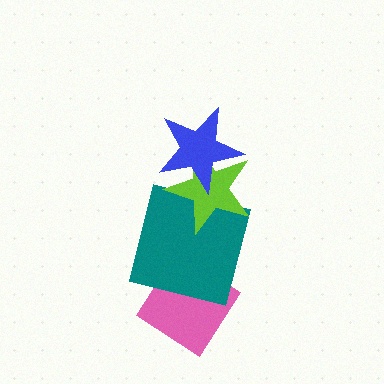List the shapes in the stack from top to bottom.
From top to bottom: the blue star, the lime star, the teal square, the pink diamond.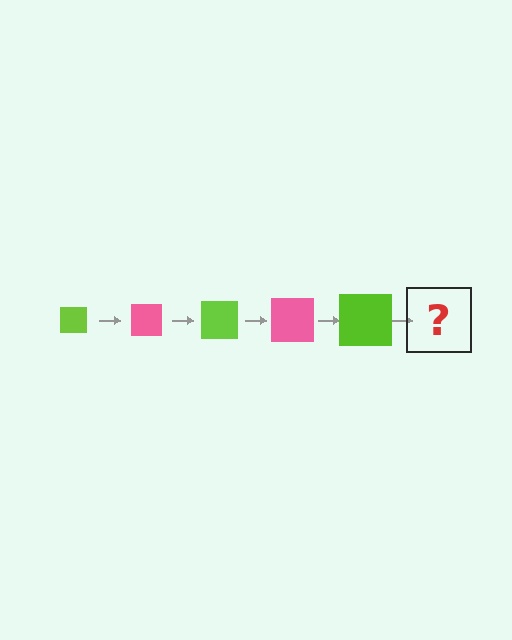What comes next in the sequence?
The next element should be a pink square, larger than the previous one.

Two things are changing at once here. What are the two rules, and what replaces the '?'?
The two rules are that the square grows larger each step and the color cycles through lime and pink. The '?' should be a pink square, larger than the previous one.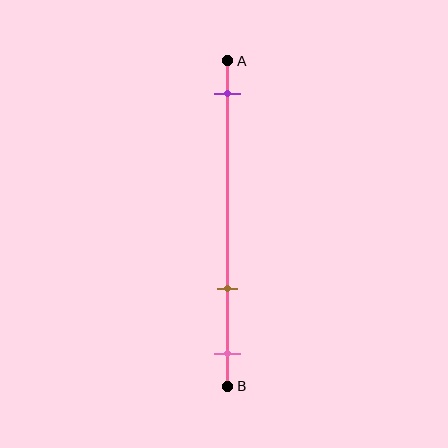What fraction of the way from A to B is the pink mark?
The pink mark is approximately 90% (0.9) of the way from A to B.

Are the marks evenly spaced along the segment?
No, the marks are not evenly spaced.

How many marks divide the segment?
There are 3 marks dividing the segment.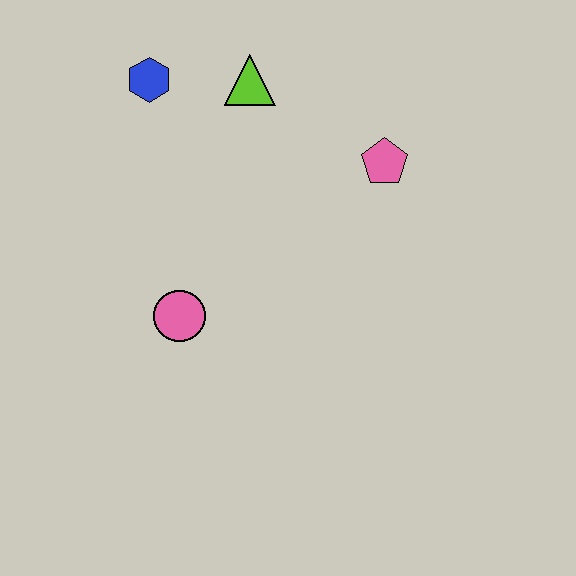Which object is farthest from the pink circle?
The pink pentagon is farthest from the pink circle.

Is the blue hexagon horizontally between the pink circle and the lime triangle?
No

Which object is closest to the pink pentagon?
The lime triangle is closest to the pink pentagon.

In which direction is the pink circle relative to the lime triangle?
The pink circle is below the lime triangle.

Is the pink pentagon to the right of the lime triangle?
Yes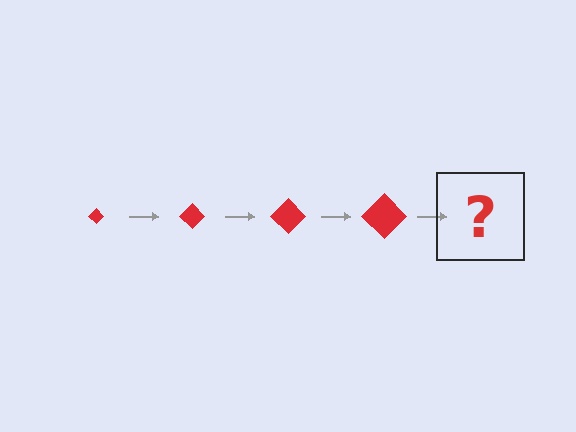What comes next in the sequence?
The next element should be a red diamond, larger than the previous one.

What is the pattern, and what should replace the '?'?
The pattern is that the diamond gets progressively larger each step. The '?' should be a red diamond, larger than the previous one.